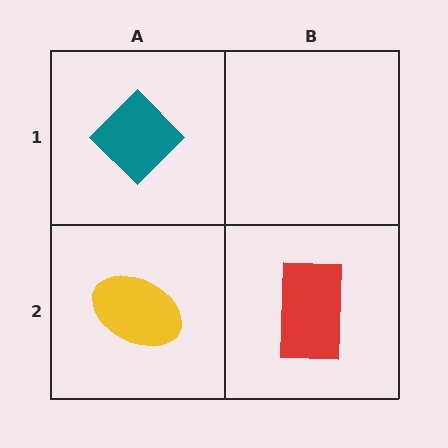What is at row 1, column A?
A teal diamond.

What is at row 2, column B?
A red rectangle.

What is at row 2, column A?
A yellow ellipse.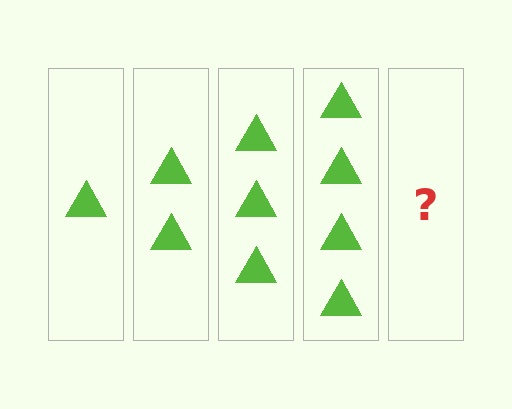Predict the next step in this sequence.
The next step is 5 triangles.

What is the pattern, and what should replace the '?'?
The pattern is that each step adds one more triangle. The '?' should be 5 triangles.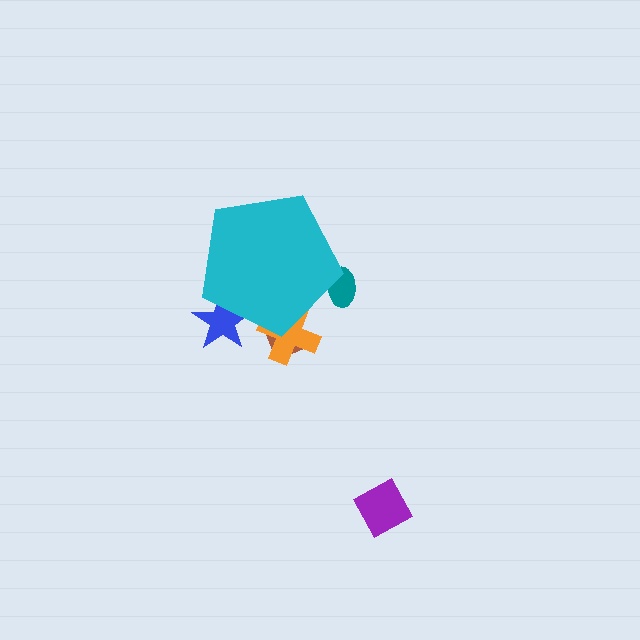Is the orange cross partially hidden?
Yes, the orange cross is partially hidden behind the cyan pentagon.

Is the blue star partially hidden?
Yes, the blue star is partially hidden behind the cyan pentagon.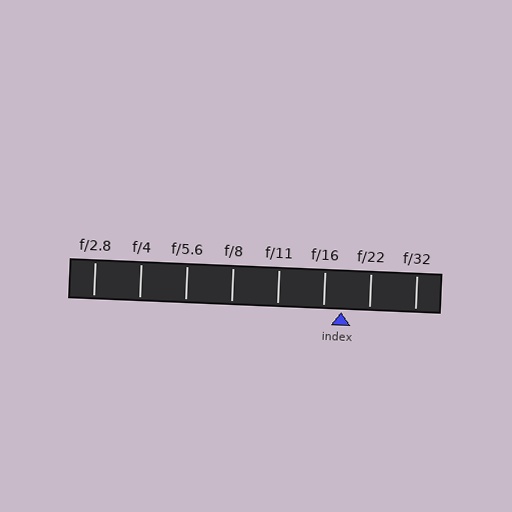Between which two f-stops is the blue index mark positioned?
The index mark is between f/16 and f/22.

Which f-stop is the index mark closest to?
The index mark is closest to f/16.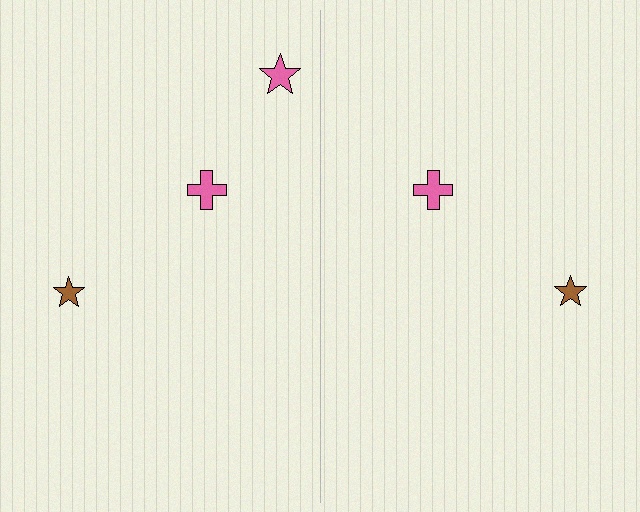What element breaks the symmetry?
A pink star is missing from the right side.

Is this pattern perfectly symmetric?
No, the pattern is not perfectly symmetric. A pink star is missing from the right side.